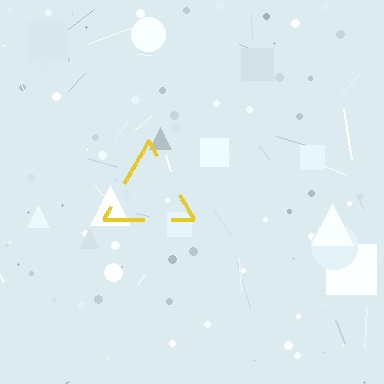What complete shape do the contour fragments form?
The contour fragments form a triangle.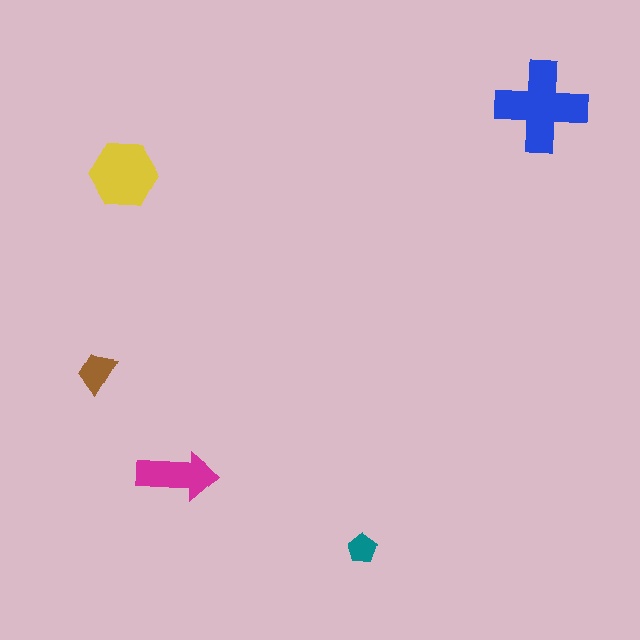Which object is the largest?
The blue cross.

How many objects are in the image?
There are 5 objects in the image.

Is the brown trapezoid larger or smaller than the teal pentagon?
Larger.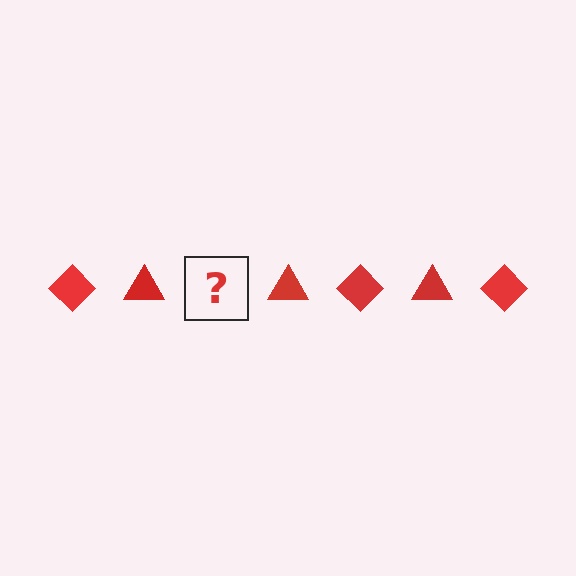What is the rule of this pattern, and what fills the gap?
The rule is that the pattern cycles through diamond, triangle shapes in red. The gap should be filled with a red diamond.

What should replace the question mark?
The question mark should be replaced with a red diamond.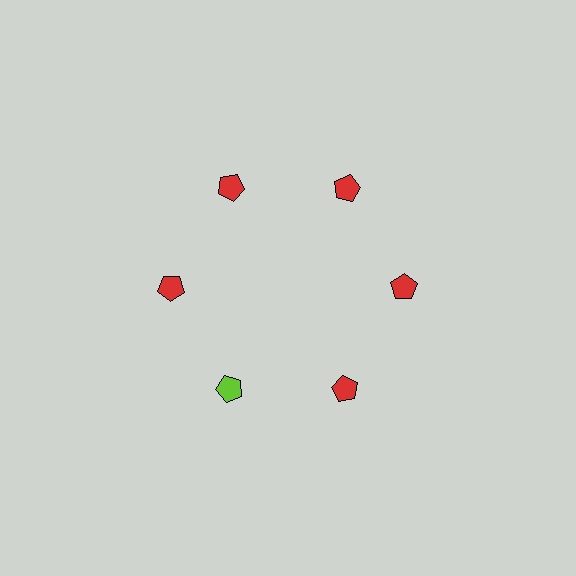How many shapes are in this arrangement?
There are 6 shapes arranged in a ring pattern.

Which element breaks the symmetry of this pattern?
The lime pentagon at roughly the 7 o'clock position breaks the symmetry. All other shapes are red pentagons.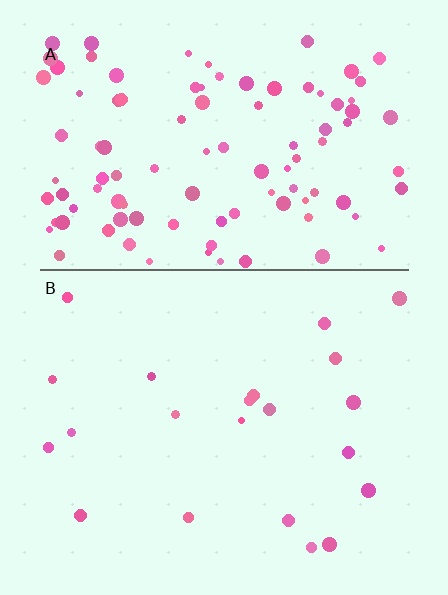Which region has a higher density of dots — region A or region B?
A (the top).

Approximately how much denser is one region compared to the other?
Approximately 4.8× — region A over region B.